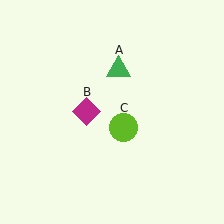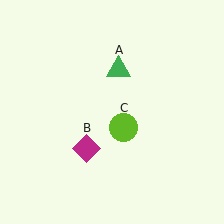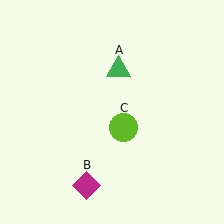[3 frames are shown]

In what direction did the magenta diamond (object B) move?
The magenta diamond (object B) moved down.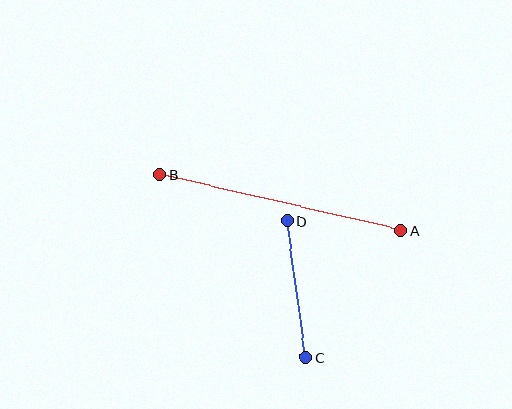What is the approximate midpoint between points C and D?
The midpoint is at approximately (297, 289) pixels.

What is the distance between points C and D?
The distance is approximately 137 pixels.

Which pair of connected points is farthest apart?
Points A and B are farthest apart.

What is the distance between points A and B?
The distance is approximately 247 pixels.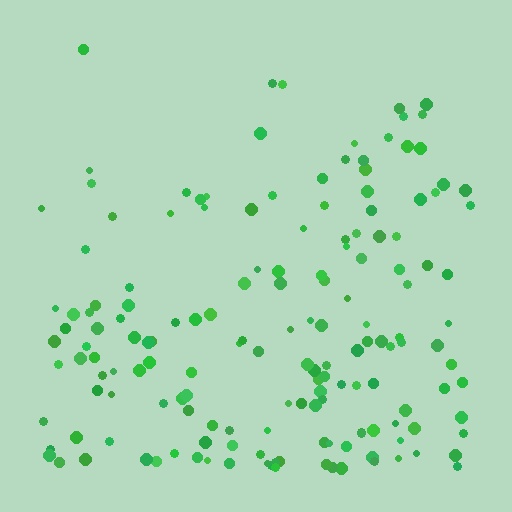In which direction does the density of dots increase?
From top to bottom, with the bottom side densest.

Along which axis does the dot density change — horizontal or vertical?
Vertical.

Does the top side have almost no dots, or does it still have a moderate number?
Still a moderate number, just noticeably fewer than the bottom.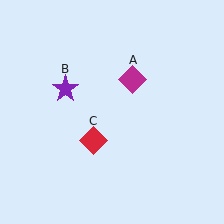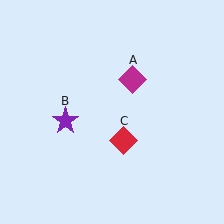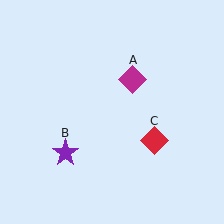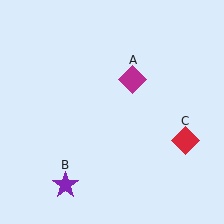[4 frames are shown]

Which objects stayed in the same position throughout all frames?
Magenta diamond (object A) remained stationary.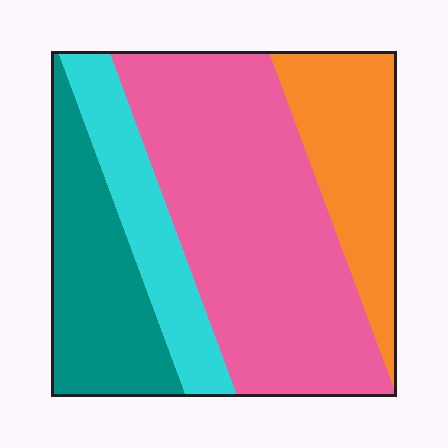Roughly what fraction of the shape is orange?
Orange covers roughly 20% of the shape.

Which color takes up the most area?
Pink, at roughly 45%.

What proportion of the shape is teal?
Teal covers around 20% of the shape.